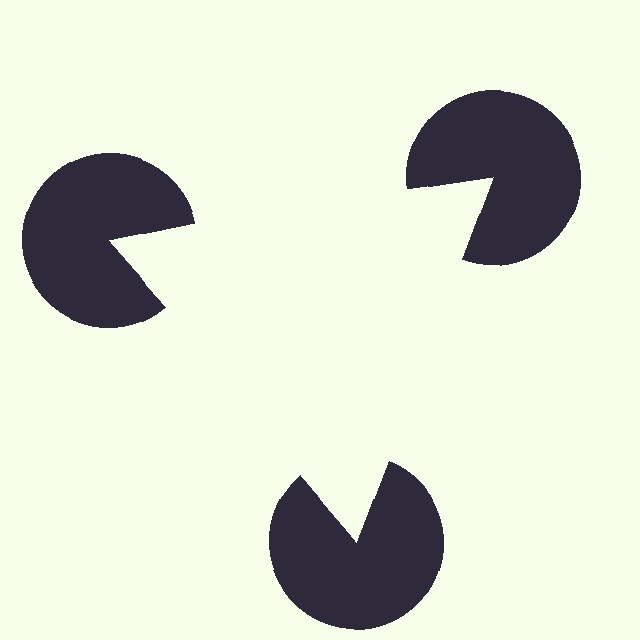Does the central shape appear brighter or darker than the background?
It typically appears slightly brighter than the background, even though no actual brightness change is drawn.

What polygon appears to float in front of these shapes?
An illusory triangle — its edges are inferred from the aligned wedge cuts in the pac-man discs, not physically drawn.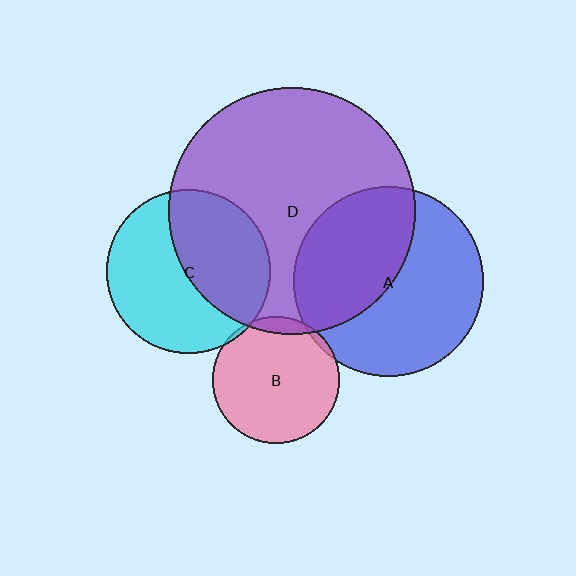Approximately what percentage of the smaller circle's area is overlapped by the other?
Approximately 5%.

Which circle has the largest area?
Circle D (purple).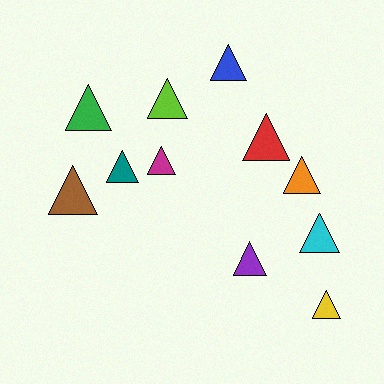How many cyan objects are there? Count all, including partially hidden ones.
There is 1 cyan object.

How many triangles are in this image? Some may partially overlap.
There are 11 triangles.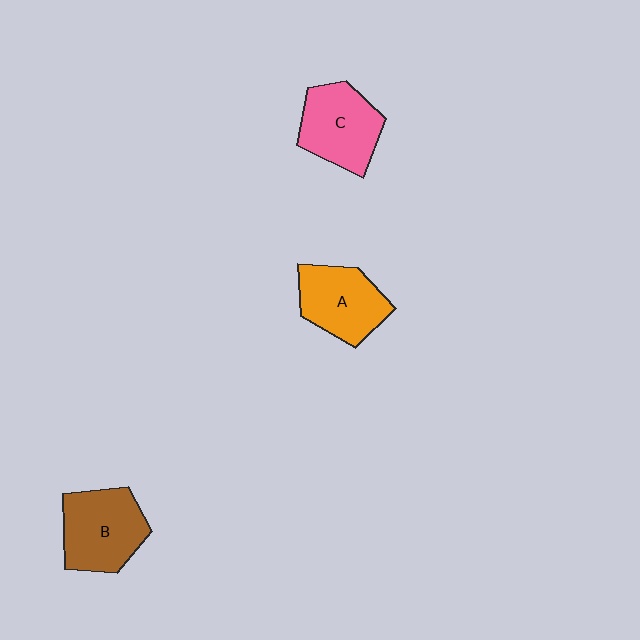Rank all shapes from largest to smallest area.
From largest to smallest: B (brown), C (pink), A (orange).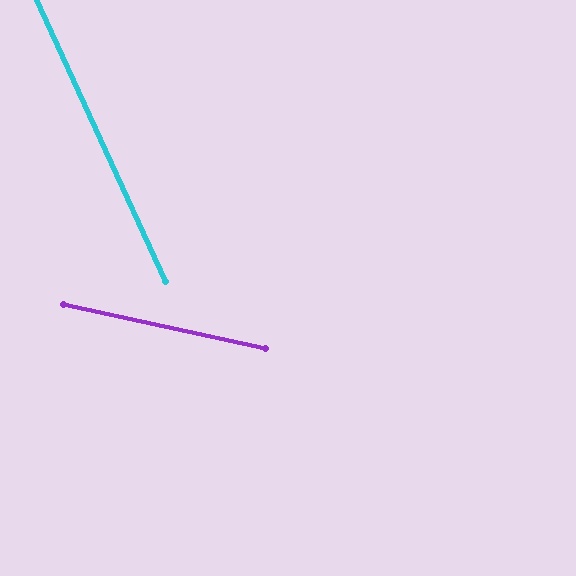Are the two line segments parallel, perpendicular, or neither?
Neither parallel nor perpendicular — they differ by about 53°.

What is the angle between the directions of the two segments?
Approximately 53 degrees.